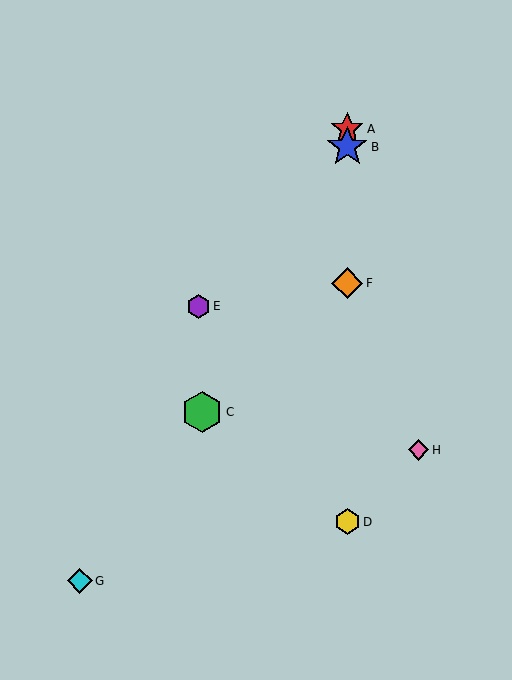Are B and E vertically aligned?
No, B is at x≈347 and E is at x≈198.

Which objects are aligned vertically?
Objects A, B, D, F are aligned vertically.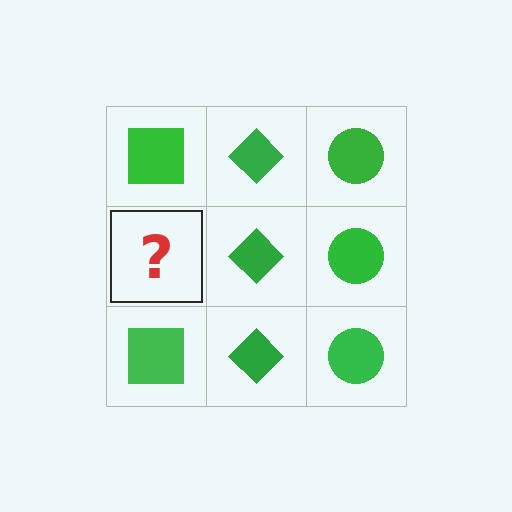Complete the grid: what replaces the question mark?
The question mark should be replaced with a green square.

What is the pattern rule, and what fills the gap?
The rule is that each column has a consistent shape. The gap should be filled with a green square.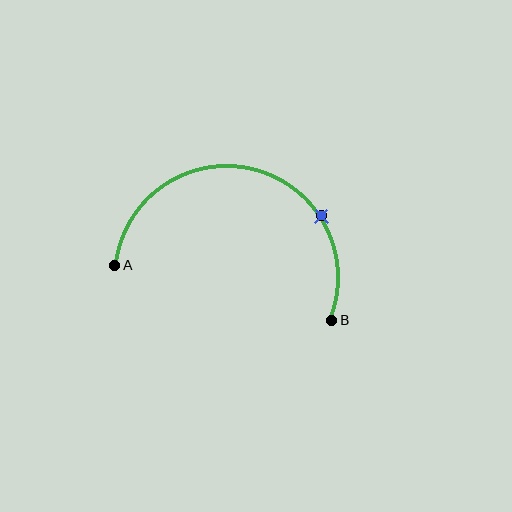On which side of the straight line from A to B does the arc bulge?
The arc bulges above the straight line connecting A and B.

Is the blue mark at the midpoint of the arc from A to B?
No. The blue mark lies on the arc but is closer to endpoint B. The arc midpoint would be at the point on the curve equidistant along the arc from both A and B.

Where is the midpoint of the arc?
The arc midpoint is the point on the curve farthest from the straight line joining A and B. It sits above that line.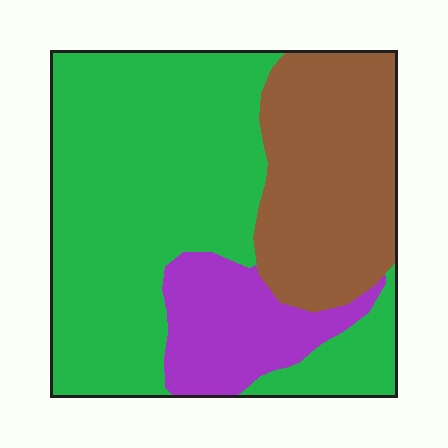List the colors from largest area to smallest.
From largest to smallest: green, brown, purple.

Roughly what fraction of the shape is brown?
Brown covers 28% of the shape.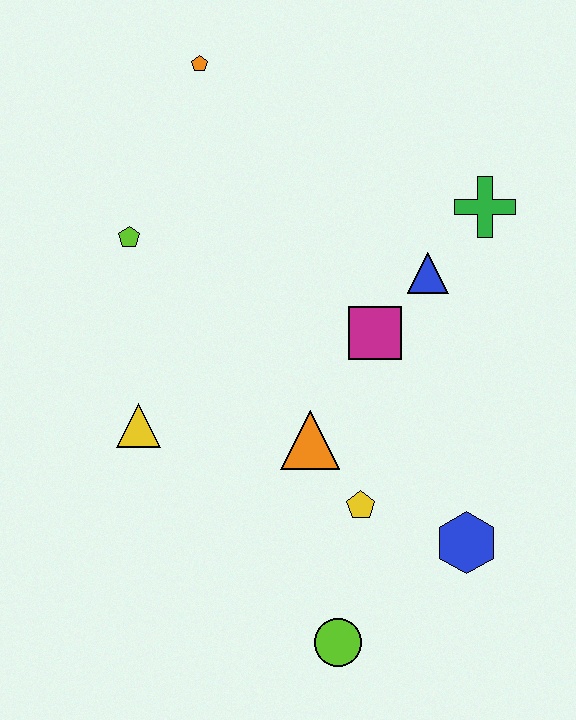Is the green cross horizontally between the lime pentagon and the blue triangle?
No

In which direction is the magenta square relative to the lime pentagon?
The magenta square is to the right of the lime pentagon.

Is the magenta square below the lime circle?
No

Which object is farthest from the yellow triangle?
The green cross is farthest from the yellow triangle.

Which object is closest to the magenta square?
The blue triangle is closest to the magenta square.